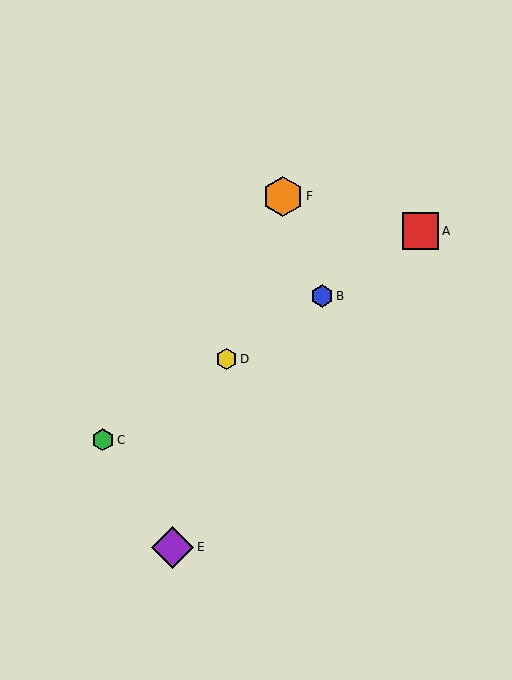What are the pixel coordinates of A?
Object A is at (421, 231).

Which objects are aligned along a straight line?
Objects A, B, C, D are aligned along a straight line.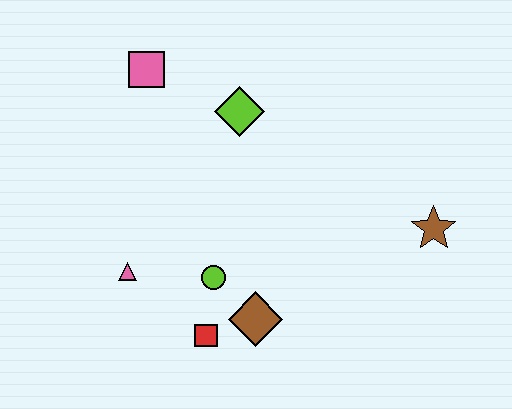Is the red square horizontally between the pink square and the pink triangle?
No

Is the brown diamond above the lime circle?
No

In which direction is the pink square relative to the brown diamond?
The pink square is above the brown diamond.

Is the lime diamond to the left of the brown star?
Yes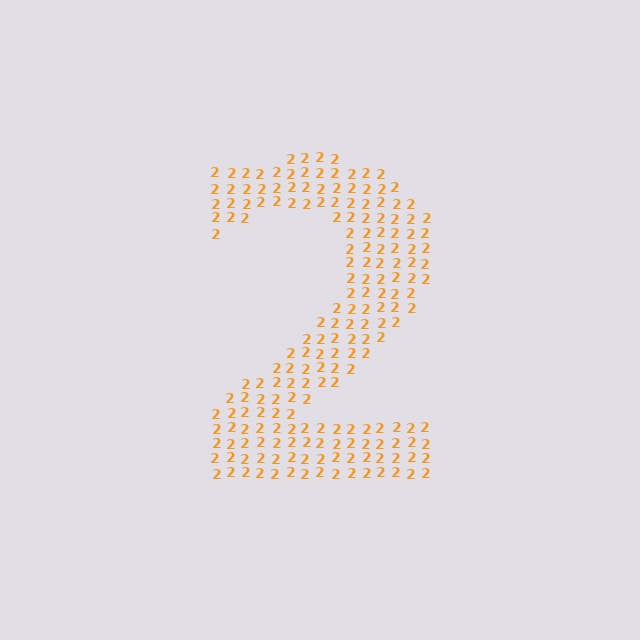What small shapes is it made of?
It is made of small digit 2's.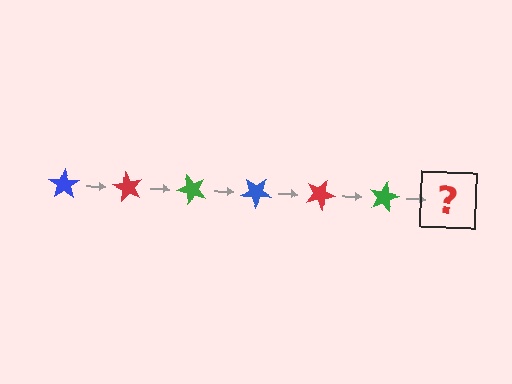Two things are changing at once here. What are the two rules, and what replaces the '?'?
The two rules are that it rotates 60 degrees each step and the color cycles through blue, red, and green. The '?' should be a blue star, rotated 360 degrees from the start.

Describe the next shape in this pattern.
It should be a blue star, rotated 360 degrees from the start.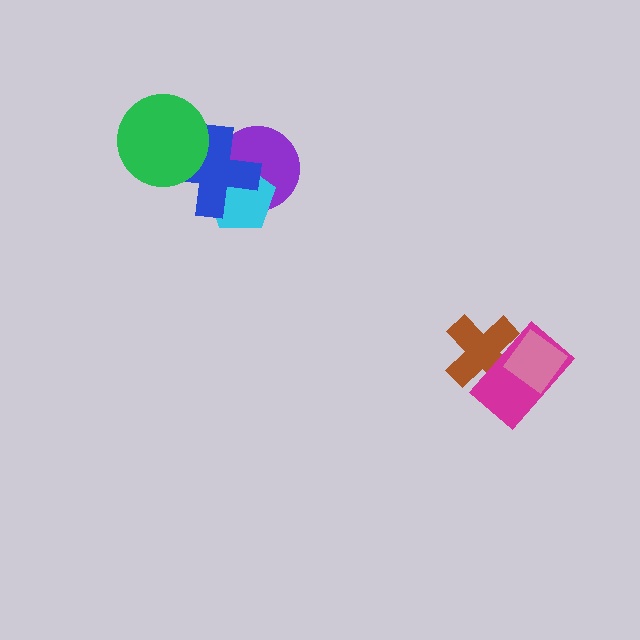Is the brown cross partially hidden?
Yes, it is partially covered by another shape.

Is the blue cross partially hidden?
Yes, it is partially covered by another shape.